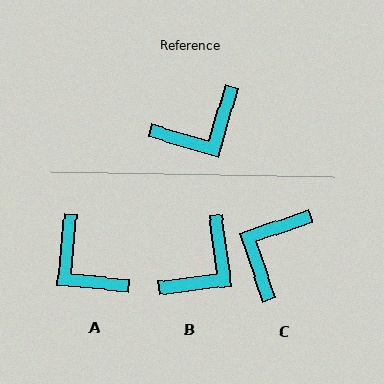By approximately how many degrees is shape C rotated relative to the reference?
Approximately 144 degrees clockwise.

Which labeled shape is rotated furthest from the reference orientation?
C, about 144 degrees away.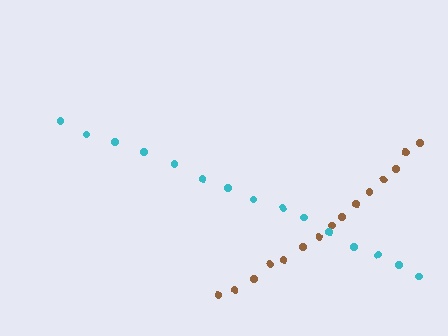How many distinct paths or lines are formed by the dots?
There are 2 distinct paths.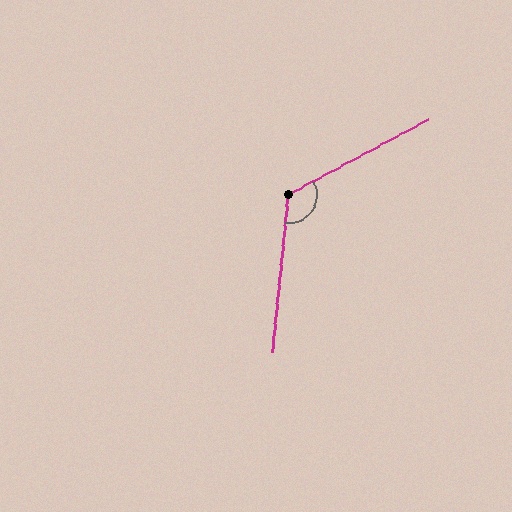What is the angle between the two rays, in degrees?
Approximately 124 degrees.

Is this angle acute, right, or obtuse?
It is obtuse.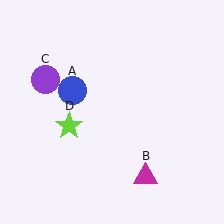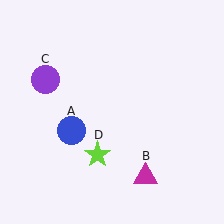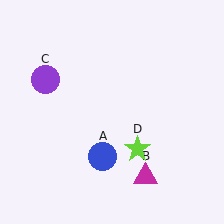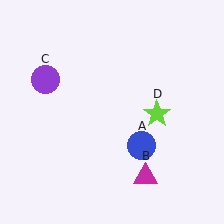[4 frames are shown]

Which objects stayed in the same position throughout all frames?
Magenta triangle (object B) and purple circle (object C) remained stationary.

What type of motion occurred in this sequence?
The blue circle (object A), lime star (object D) rotated counterclockwise around the center of the scene.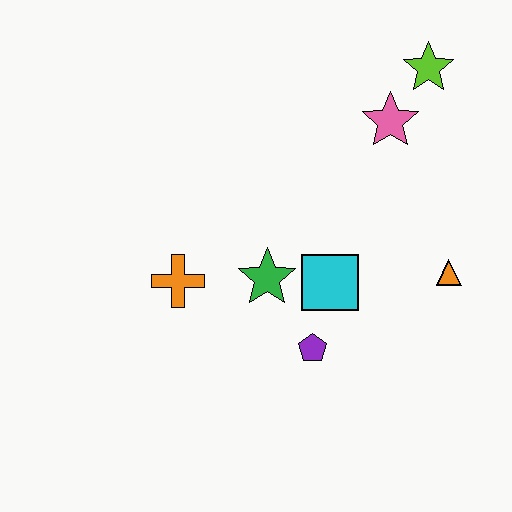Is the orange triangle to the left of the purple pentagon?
No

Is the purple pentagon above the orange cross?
No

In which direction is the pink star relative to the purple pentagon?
The pink star is above the purple pentagon.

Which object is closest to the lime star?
The pink star is closest to the lime star.